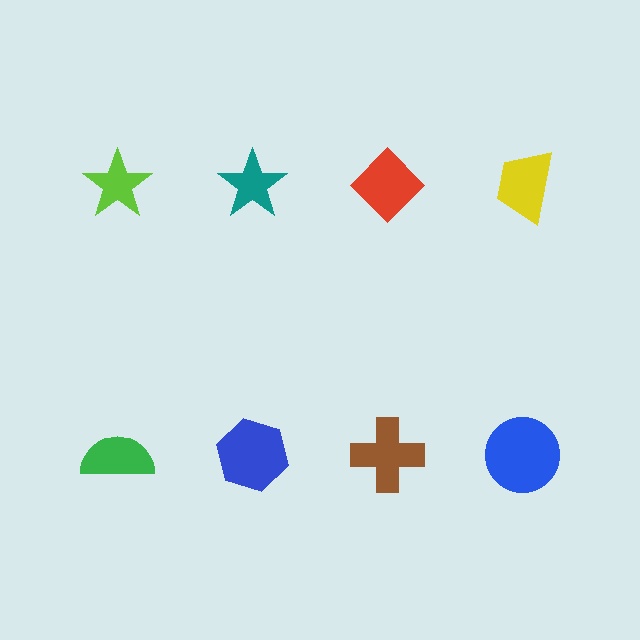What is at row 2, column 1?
A green semicircle.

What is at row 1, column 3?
A red diamond.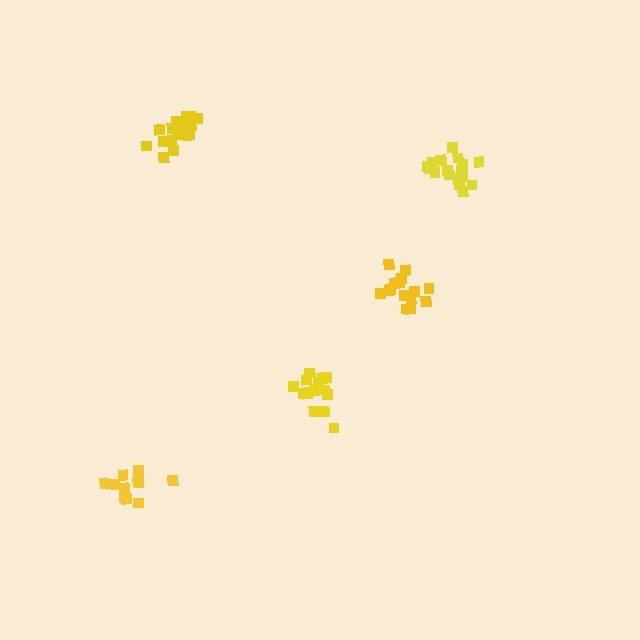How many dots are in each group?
Group 1: 14 dots, Group 2: 16 dots, Group 3: 13 dots, Group 4: 18 dots, Group 5: 15 dots (76 total).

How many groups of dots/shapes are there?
There are 5 groups.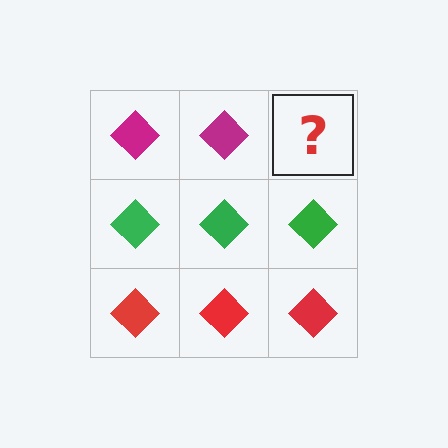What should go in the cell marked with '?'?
The missing cell should contain a magenta diamond.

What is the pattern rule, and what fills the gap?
The rule is that each row has a consistent color. The gap should be filled with a magenta diamond.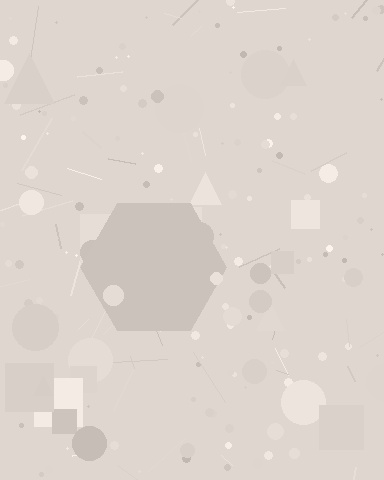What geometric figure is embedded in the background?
A hexagon is embedded in the background.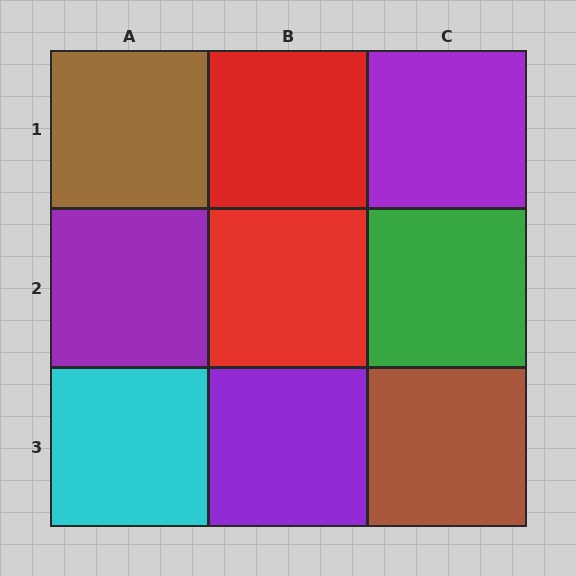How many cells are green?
1 cell is green.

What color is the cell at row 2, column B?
Red.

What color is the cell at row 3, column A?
Cyan.